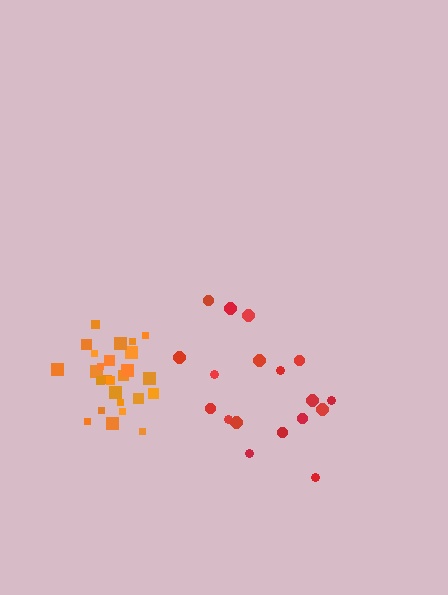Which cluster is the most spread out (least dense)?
Red.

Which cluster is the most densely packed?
Orange.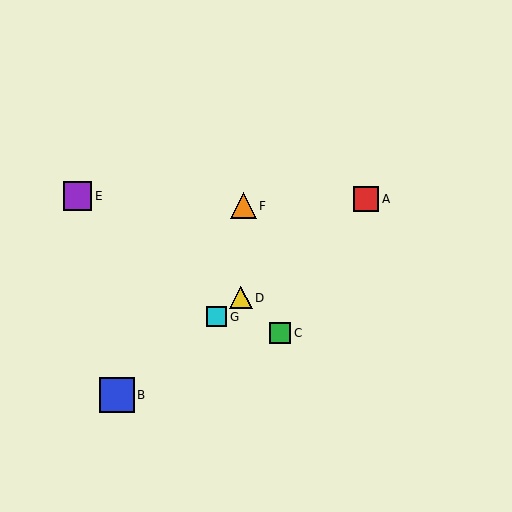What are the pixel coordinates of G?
Object G is at (217, 317).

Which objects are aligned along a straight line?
Objects A, B, D, G are aligned along a straight line.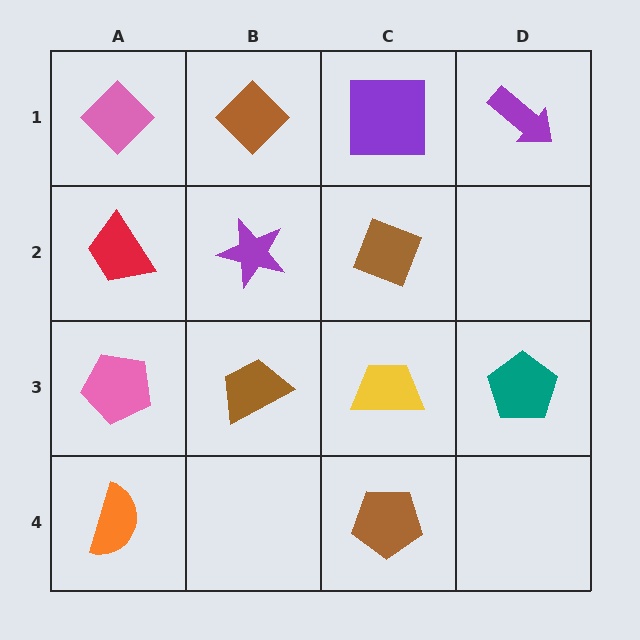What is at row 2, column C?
A brown diamond.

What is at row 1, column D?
A purple arrow.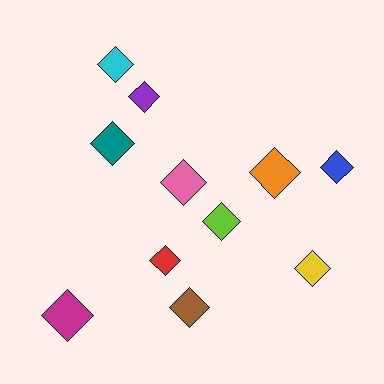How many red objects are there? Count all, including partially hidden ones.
There is 1 red object.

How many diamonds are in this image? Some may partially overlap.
There are 11 diamonds.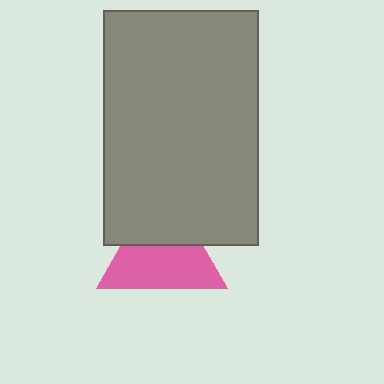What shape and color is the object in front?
The object in front is a gray rectangle.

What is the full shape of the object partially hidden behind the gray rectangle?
The partially hidden object is a pink triangle.